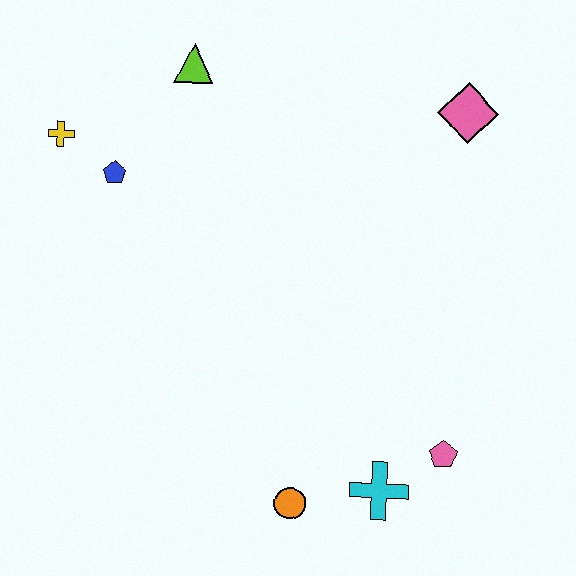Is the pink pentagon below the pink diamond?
Yes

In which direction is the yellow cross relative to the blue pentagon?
The yellow cross is to the left of the blue pentagon.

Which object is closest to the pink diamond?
The lime triangle is closest to the pink diamond.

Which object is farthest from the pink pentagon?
The yellow cross is farthest from the pink pentagon.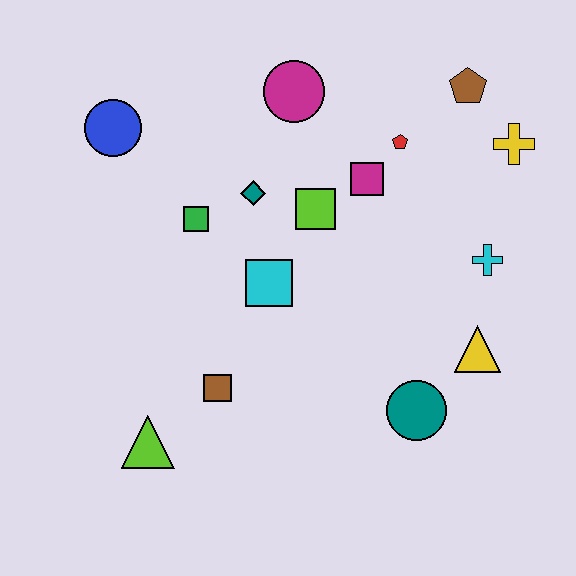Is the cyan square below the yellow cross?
Yes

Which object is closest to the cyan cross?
The yellow triangle is closest to the cyan cross.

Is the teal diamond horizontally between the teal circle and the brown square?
Yes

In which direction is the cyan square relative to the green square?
The cyan square is to the right of the green square.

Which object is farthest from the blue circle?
The yellow triangle is farthest from the blue circle.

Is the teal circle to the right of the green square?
Yes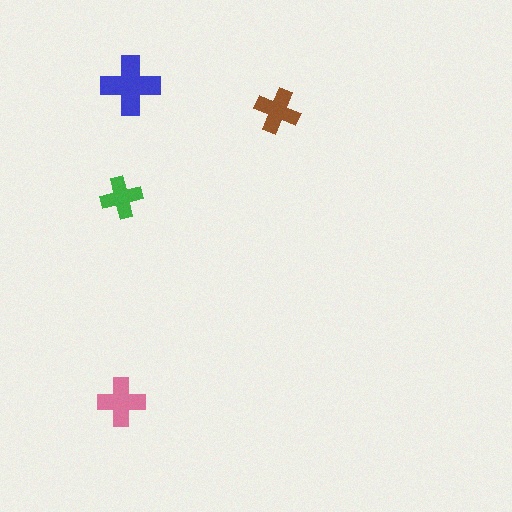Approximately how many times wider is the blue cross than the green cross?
About 1.5 times wider.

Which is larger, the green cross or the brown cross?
The brown one.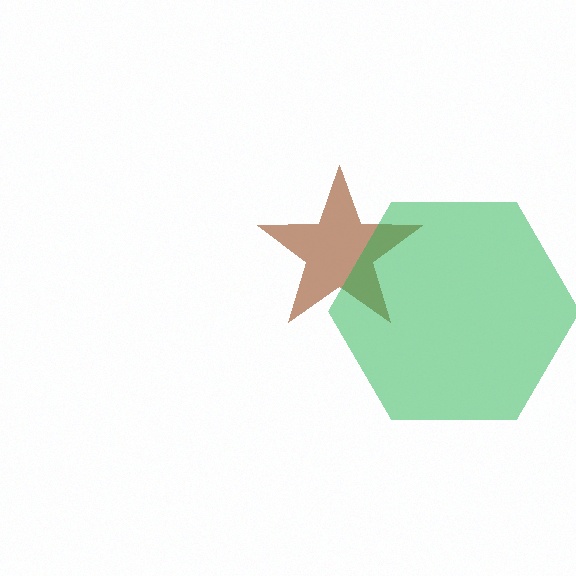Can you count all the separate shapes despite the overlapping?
Yes, there are 2 separate shapes.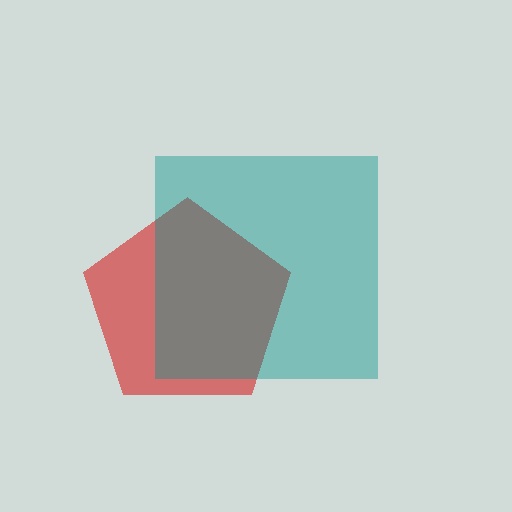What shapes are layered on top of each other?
The layered shapes are: a red pentagon, a teal square.